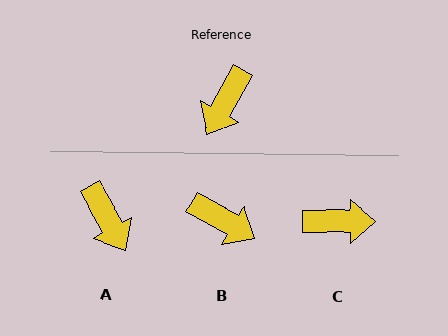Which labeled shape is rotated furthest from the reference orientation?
C, about 119 degrees away.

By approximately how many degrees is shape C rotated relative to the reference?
Approximately 119 degrees counter-clockwise.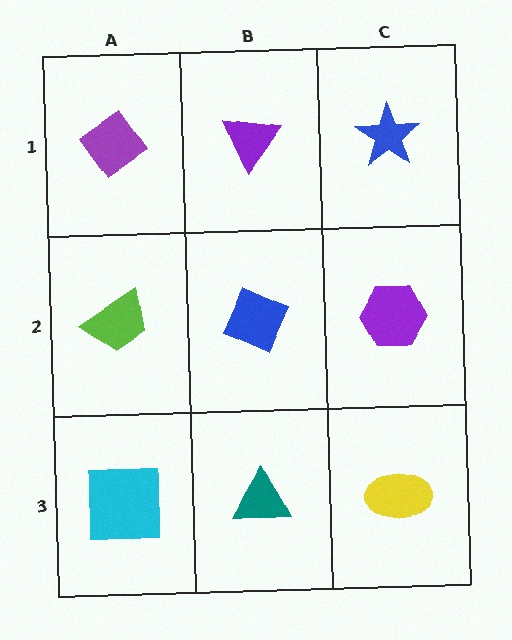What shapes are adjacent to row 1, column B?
A blue diamond (row 2, column B), a purple diamond (row 1, column A), a blue star (row 1, column C).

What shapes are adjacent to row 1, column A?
A lime trapezoid (row 2, column A), a purple triangle (row 1, column B).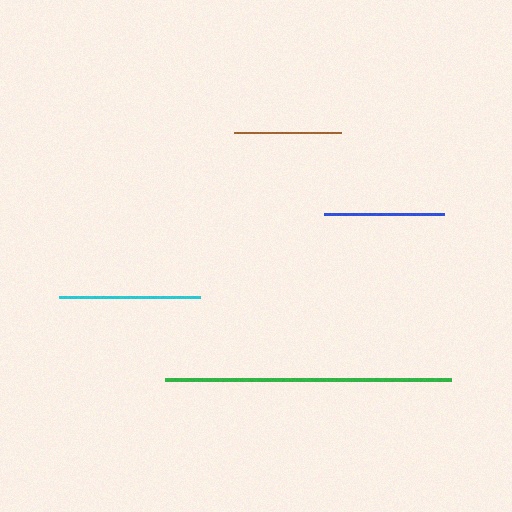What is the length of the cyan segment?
The cyan segment is approximately 142 pixels long.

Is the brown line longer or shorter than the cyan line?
The cyan line is longer than the brown line.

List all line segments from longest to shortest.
From longest to shortest: green, cyan, blue, brown.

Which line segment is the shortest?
The brown line is the shortest at approximately 107 pixels.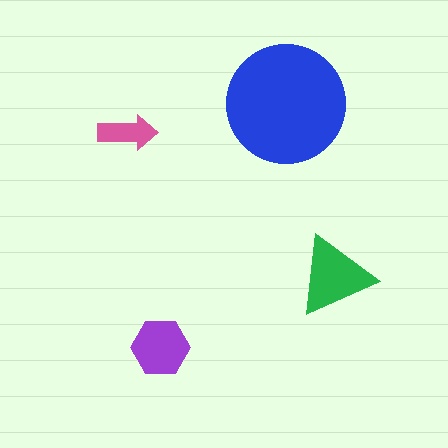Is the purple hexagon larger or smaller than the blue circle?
Smaller.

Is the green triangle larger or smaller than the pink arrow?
Larger.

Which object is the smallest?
The pink arrow.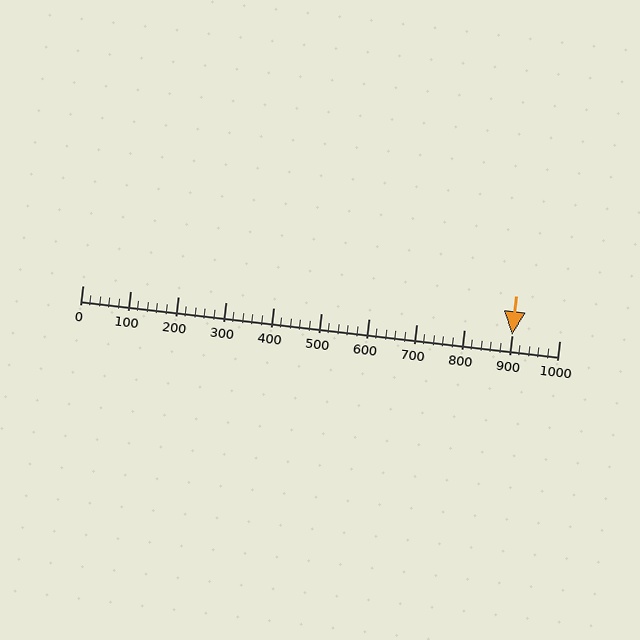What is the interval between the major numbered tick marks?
The major tick marks are spaced 100 units apart.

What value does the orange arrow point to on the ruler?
The orange arrow points to approximately 900.